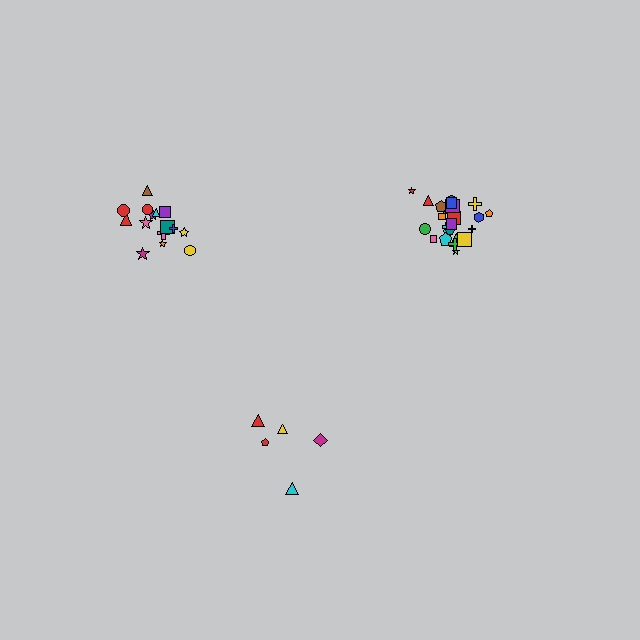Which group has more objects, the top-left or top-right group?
The top-right group.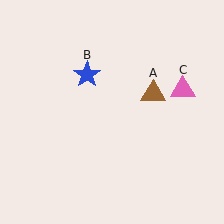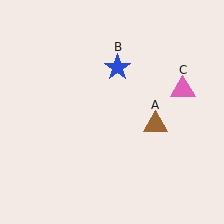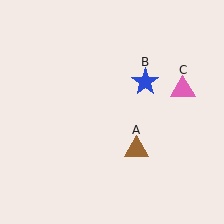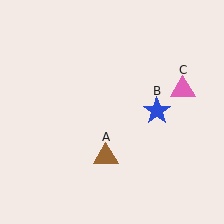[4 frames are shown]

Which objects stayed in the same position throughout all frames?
Pink triangle (object C) remained stationary.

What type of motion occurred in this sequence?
The brown triangle (object A), blue star (object B) rotated clockwise around the center of the scene.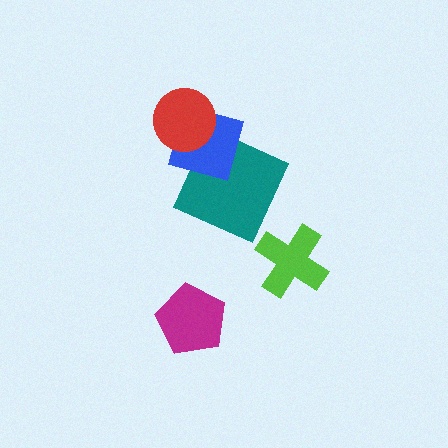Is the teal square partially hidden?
Yes, it is partially covered by another shape.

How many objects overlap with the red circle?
1 object overlaps with the red circle.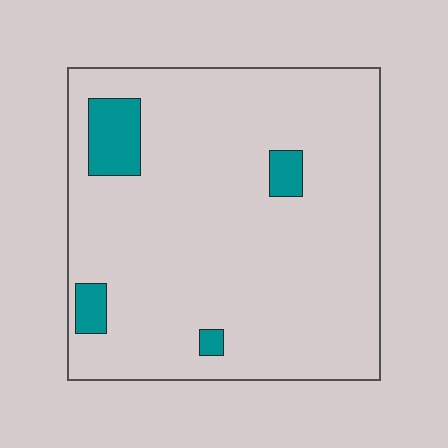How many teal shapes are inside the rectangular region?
4.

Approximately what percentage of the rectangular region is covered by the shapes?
Approximately 10%.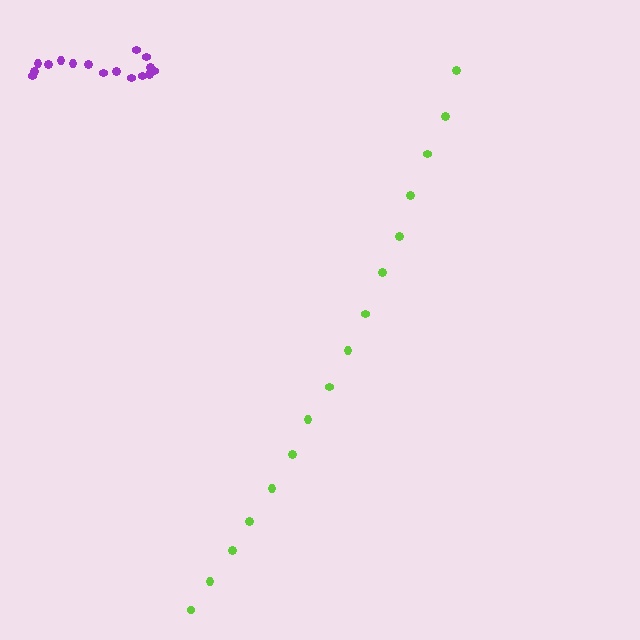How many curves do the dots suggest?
There are 2 distinct paths.